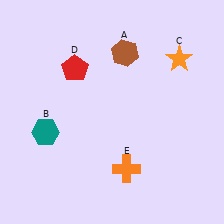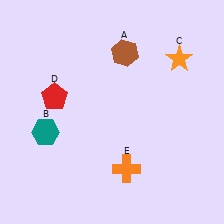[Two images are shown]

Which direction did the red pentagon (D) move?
The red pentagon (D) moved down.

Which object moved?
The red pentagon (D) moved down.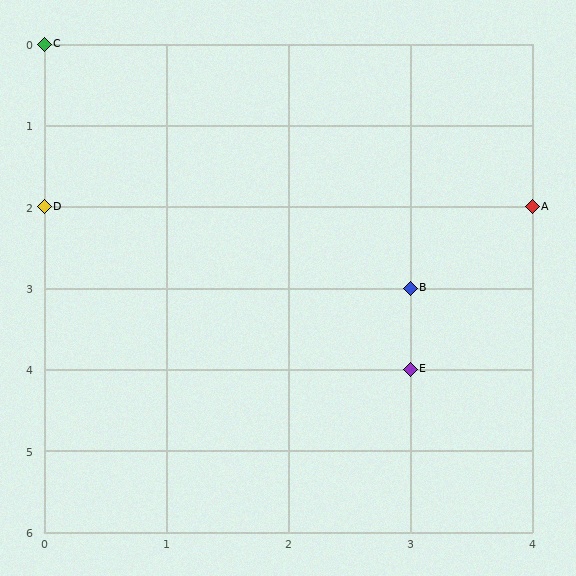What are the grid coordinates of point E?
Point E is at grid coordinates (3, 4).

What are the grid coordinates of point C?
Point C is at grid coordinates (0, 0).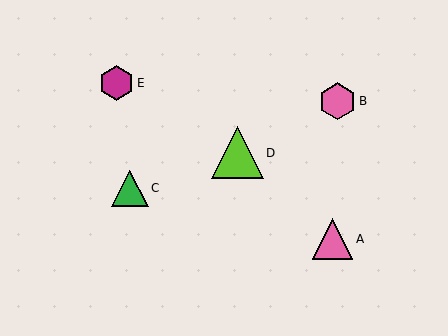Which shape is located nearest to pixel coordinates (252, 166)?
The lime triangle (labeled D) at (237, 153) is nearest to that location.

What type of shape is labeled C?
Shape C is a green triangle.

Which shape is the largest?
The lime triangle (labeled D) is the largest.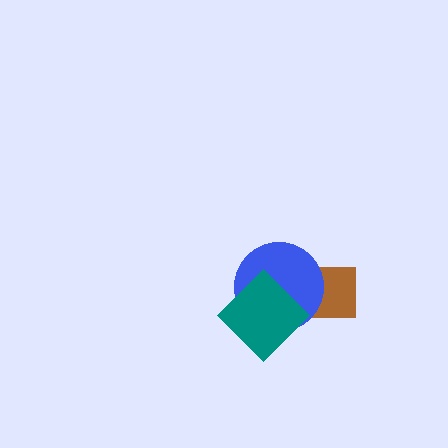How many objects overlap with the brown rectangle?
2 objects overlap with the brown rectangle.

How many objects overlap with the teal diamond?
2 objects overlap with the teal diamond.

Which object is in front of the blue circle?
The teal diamond is in front of the blue circle.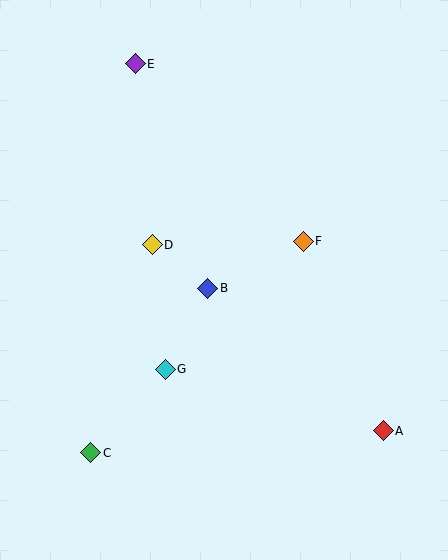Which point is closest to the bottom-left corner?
Point C is closest to the bottom-left corner.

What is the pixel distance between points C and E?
The distance between C and E is 392 pixels.